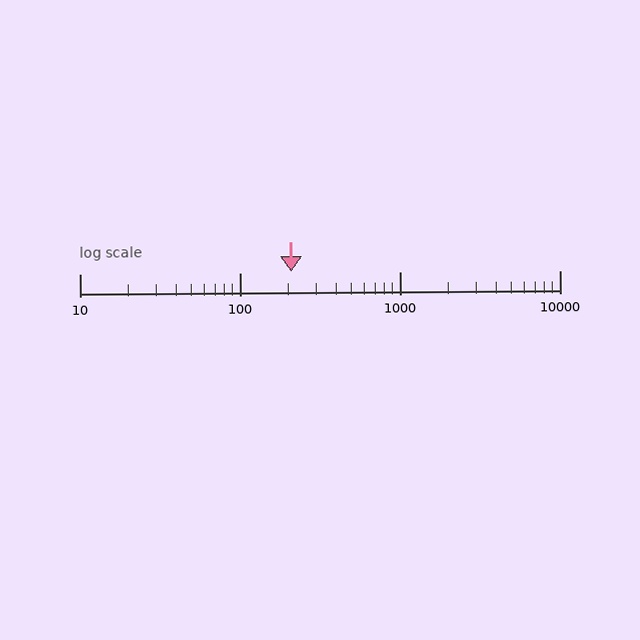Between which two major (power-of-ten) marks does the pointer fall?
The pointer is between 100 and 1000.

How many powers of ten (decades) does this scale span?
The scale spans 3 decades, from 10 to 10000.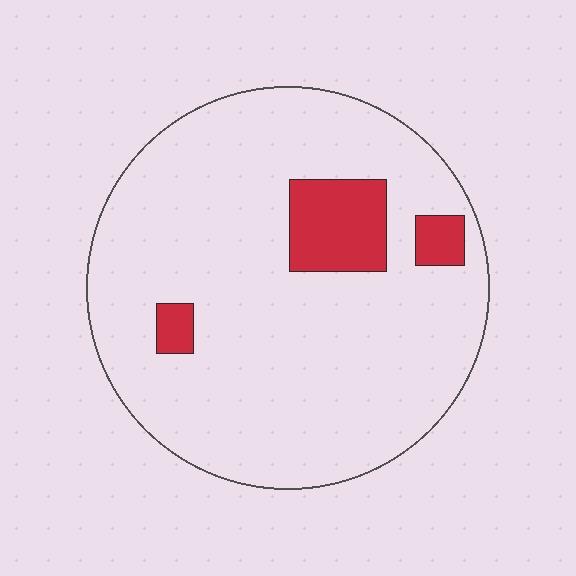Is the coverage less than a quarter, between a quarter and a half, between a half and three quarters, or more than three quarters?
Less than a quarter.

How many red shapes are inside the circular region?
3.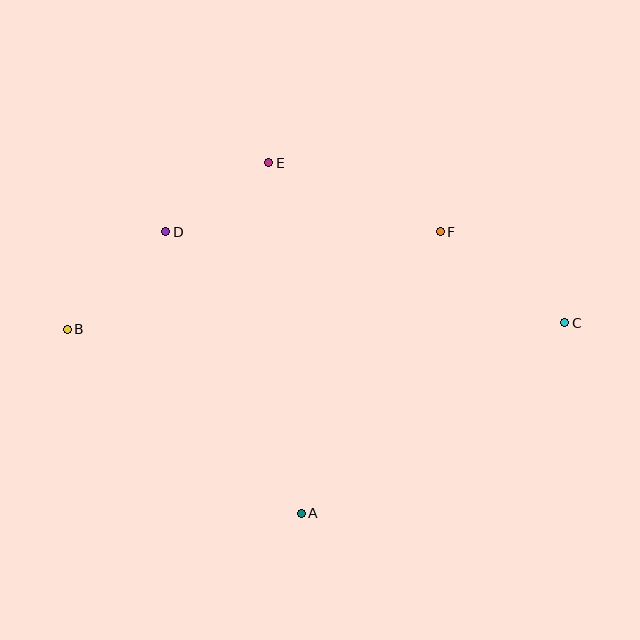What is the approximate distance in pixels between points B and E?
The distance between B and E is approximately 261 pixels.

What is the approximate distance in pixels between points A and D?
The distance between A and D is approximately 312 pixels.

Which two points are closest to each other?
Points D and E are closest to each other.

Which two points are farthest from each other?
Points B and C are farthest from each other.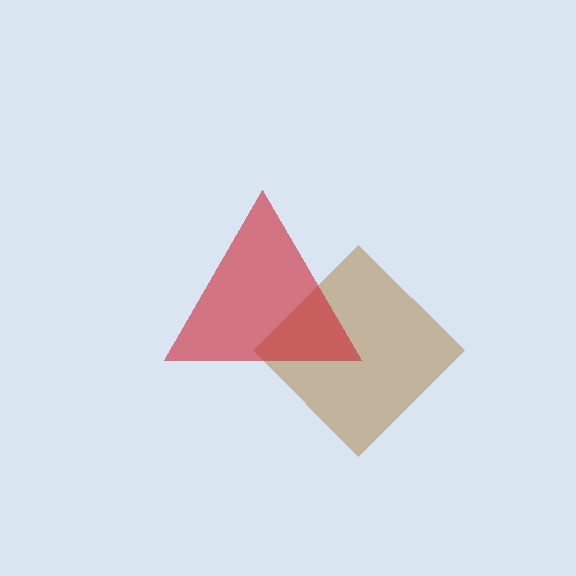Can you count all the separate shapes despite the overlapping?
Yes, there are 2 separate shapes.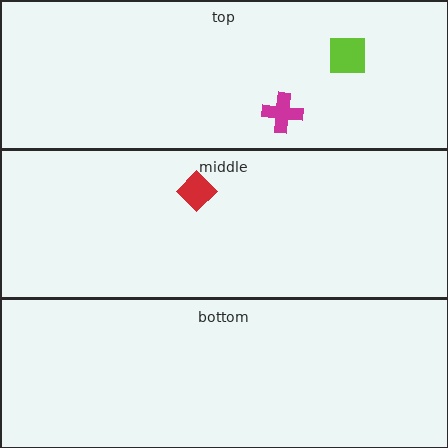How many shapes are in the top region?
2.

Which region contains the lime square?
The top region.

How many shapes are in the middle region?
1.